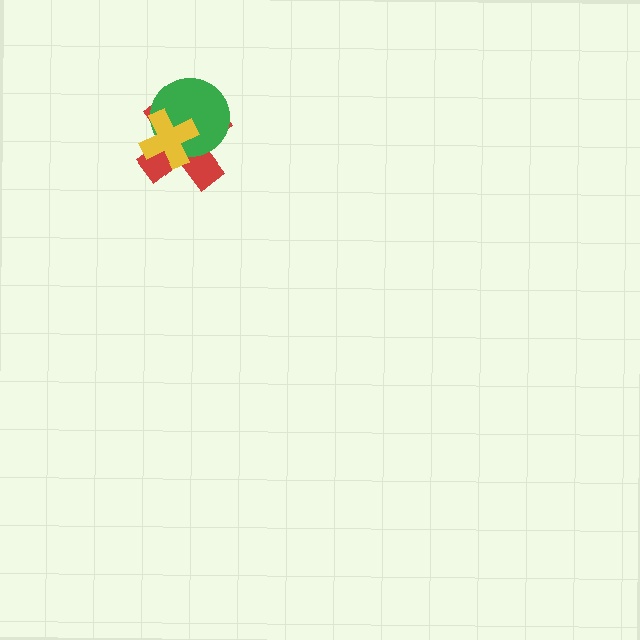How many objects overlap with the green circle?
2 objects overlap with the green circle.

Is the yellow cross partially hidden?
No, no other shape covers it.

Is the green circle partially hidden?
Yes, it is partially covered by another shape.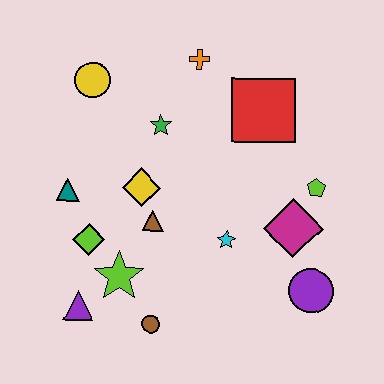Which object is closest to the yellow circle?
The green star is closest to the yellow circle.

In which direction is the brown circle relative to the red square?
The brown circle is below the red square.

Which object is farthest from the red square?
The purple triangle is farthest from the red square.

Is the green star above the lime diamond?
Yes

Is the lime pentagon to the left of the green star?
No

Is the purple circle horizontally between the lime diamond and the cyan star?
No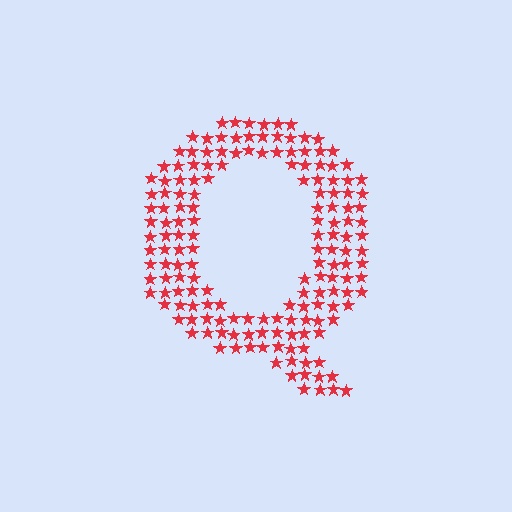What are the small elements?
The small elements are stars.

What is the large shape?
The large shape is the letter Q.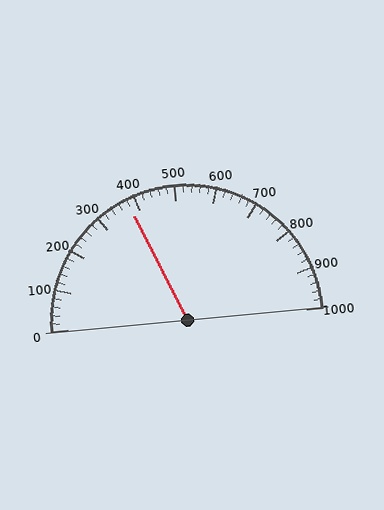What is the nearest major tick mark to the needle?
The nearest major tick mark is 400.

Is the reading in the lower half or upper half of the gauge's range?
The reading is in the lower half of the range (0 to 1000).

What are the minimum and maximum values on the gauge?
The gauge ranges from 0 to 1000.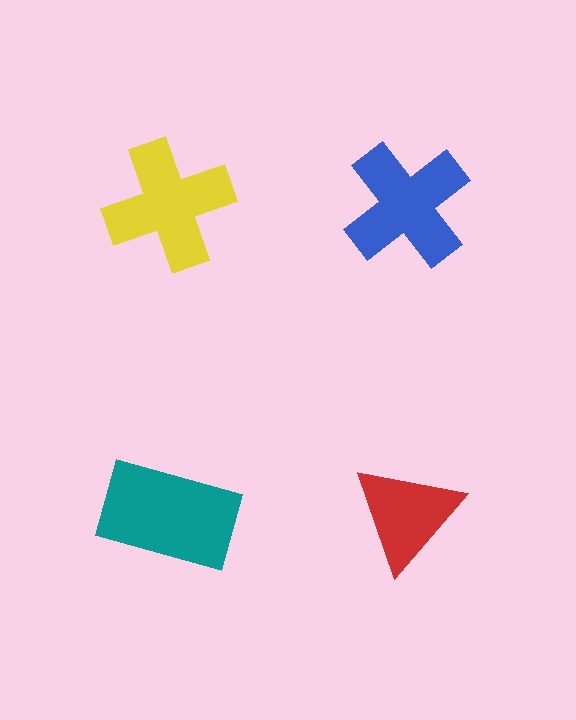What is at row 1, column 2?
A blue cross.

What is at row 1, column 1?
A yellow cross.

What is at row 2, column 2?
A red triangle.